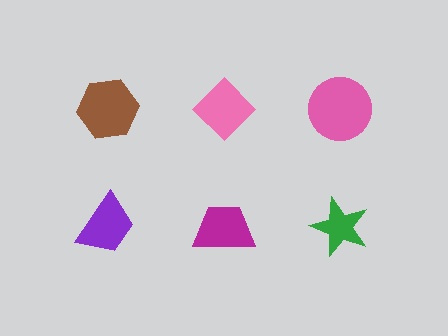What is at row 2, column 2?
A magenta trapezoid.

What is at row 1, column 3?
A pink circle.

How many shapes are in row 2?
3 shapes.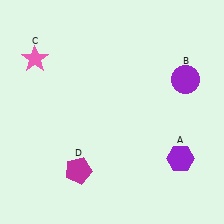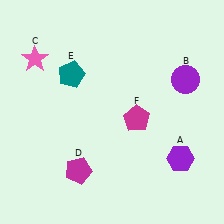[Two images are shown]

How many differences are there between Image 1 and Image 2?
There are 2 differences between the two images.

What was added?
A teal pentagon (E), a magenta pentagon (F) were added in Image 2.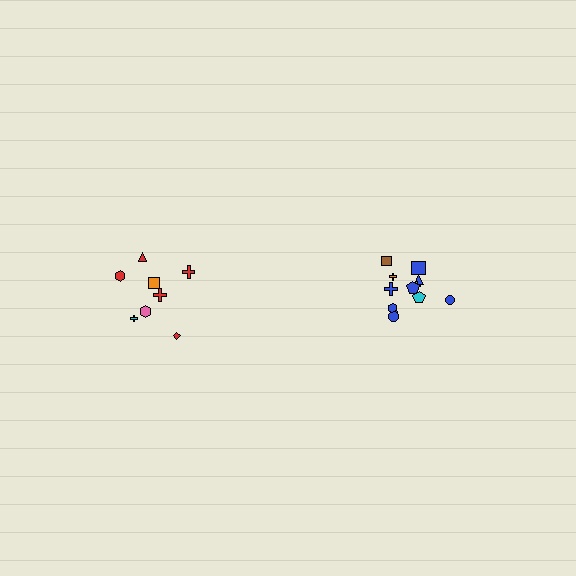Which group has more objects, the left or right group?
The right group.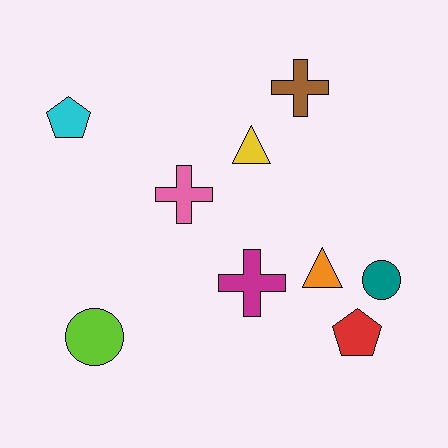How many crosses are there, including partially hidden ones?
There are 3 crosses.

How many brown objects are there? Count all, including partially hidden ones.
There is 1 brown object.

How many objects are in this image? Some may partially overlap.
There are 9 objects.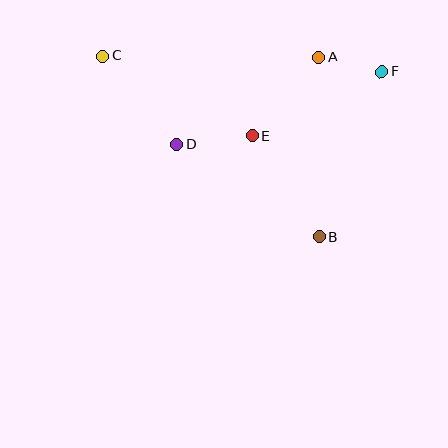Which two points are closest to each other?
Points A and F are closest to each other.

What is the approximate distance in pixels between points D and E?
The distance between D and E is approximately 76 pixels.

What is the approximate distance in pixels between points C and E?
The distance between C and E is approximately 169 pixels.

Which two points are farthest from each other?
Points B and C are farthest from each other.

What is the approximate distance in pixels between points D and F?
The distance between D and F is approximately 217 pixels.